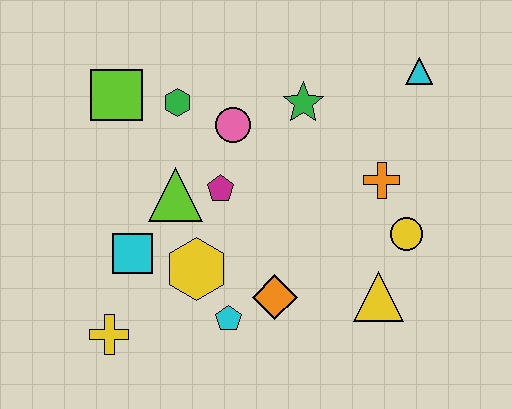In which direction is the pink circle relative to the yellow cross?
The pink circle is above the yellow cross.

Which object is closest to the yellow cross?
The cyan square is closest to the yellow cross.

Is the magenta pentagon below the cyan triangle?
Yes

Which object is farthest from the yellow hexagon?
The cyan triangle is farthest from the yellow hexagon.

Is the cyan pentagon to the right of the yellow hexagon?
Yes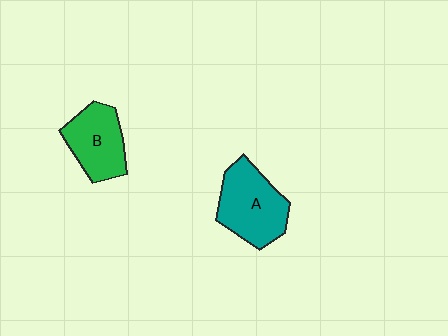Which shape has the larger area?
Shape A (teal).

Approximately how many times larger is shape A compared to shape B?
Approximately 1.2 times.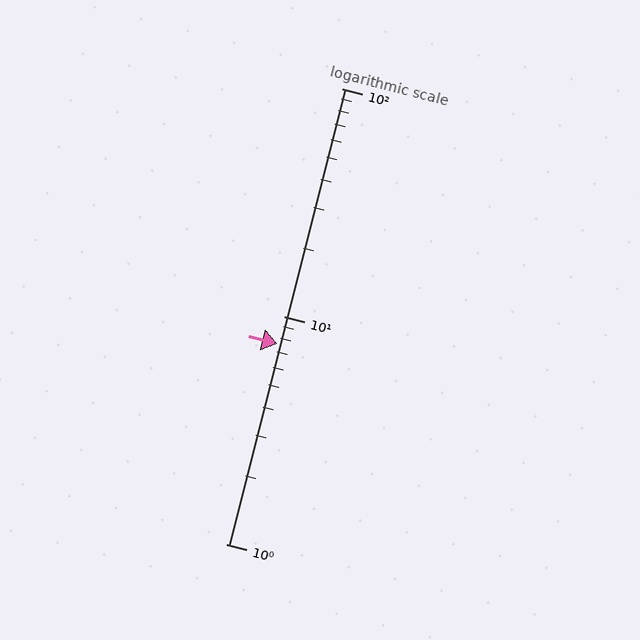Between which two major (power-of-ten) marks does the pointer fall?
The pointer is between 1 and 10.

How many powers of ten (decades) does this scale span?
The scale spans 2 decades, from 1 to 100.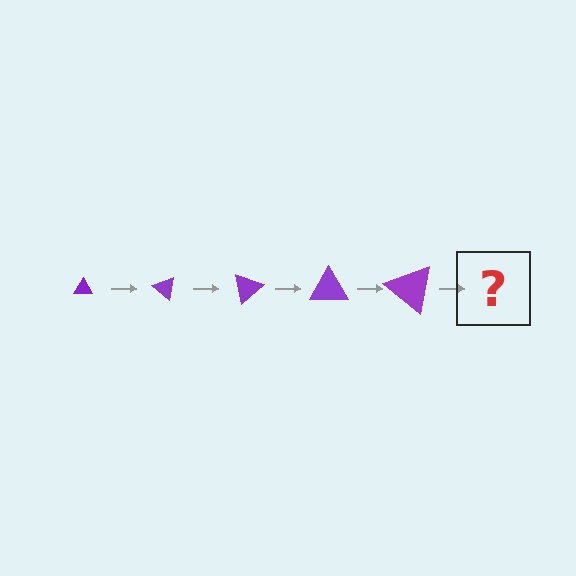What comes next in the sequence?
The next element should be a triangle, larger than the previous one and rotated 200 degrees from the start.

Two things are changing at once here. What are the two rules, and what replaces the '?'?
The two rules are that the triangle grows larger each step and it rotates 40 degrees each step. The '?' should be a triangle, larger than the previous one and rotated 200 degrees from the start.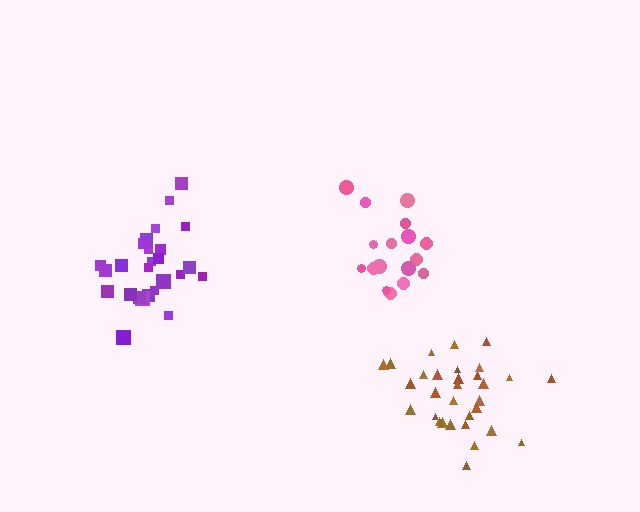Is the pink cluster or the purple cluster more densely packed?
Purple.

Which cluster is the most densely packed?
Purple.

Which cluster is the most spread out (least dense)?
Pink.